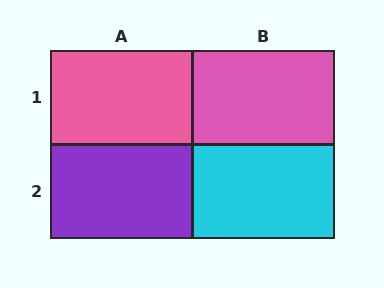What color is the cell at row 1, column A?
Pink.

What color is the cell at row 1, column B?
Pink.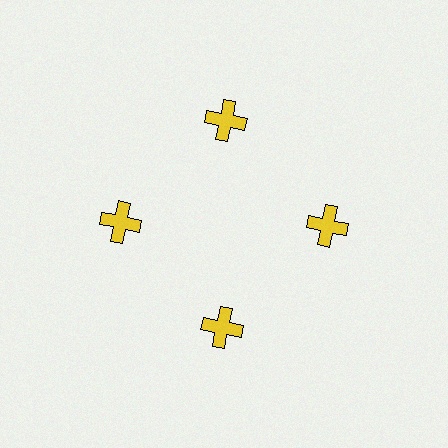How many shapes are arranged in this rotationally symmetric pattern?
There are 4 shapes, arranged in 4 groups of 1.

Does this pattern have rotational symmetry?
Yes, this pattern has 4-fold rotational symmetry. It looks the same after rotating 90 degrees around the center.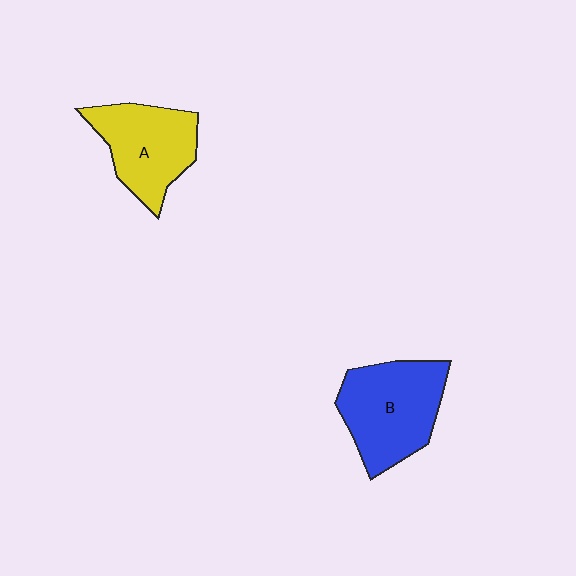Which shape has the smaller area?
Shape A (yellow).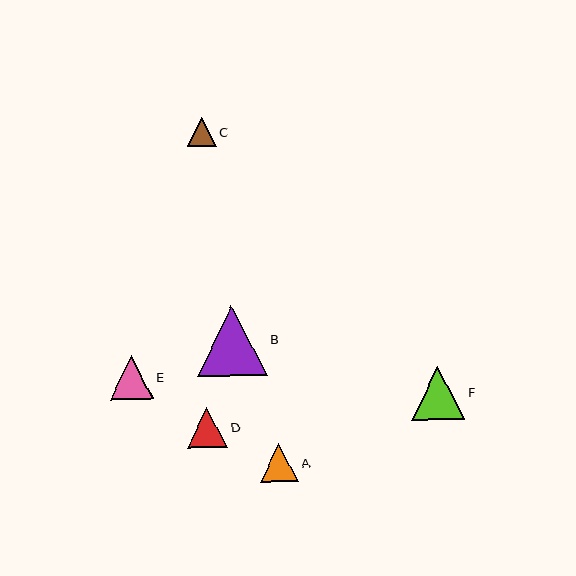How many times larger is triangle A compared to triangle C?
Triangle A is approximately 1.3 times the size of triangle C.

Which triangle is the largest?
Triangle B is the largest with a size of approximately 70 pixels.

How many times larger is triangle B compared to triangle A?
Triangle B is approximately 1.8 times the size of triangle A.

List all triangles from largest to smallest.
From largest to smallest: B, F, E, D, A, C.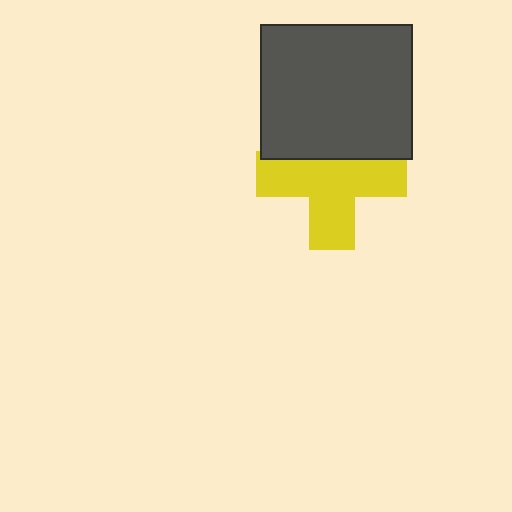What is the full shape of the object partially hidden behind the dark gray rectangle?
The partially hidden object is a yellow cross.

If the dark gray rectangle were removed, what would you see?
You would see the complete yellow cross.